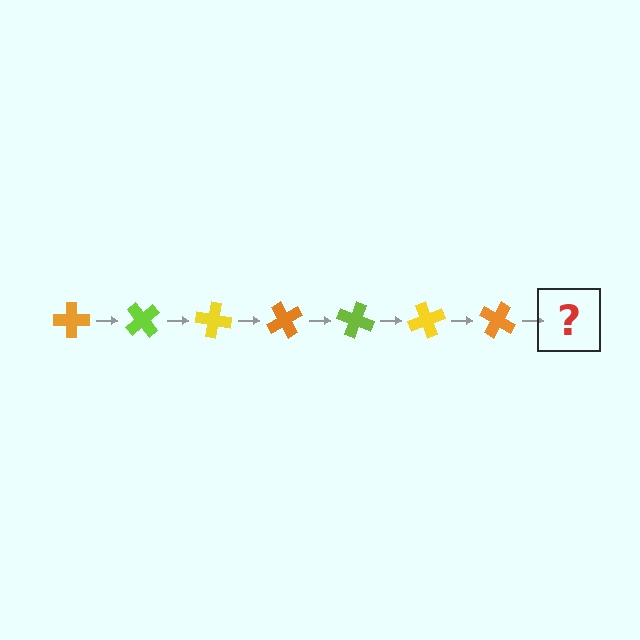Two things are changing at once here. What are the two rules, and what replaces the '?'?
The two rules are that it rotates 50 degrees each step and the color cycles through orange, lime, and yellow. The '?' should be a lime cross, rotated 350 degrees from the start.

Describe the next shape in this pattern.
It should be a lime cross, rotated 350 degrees from the start.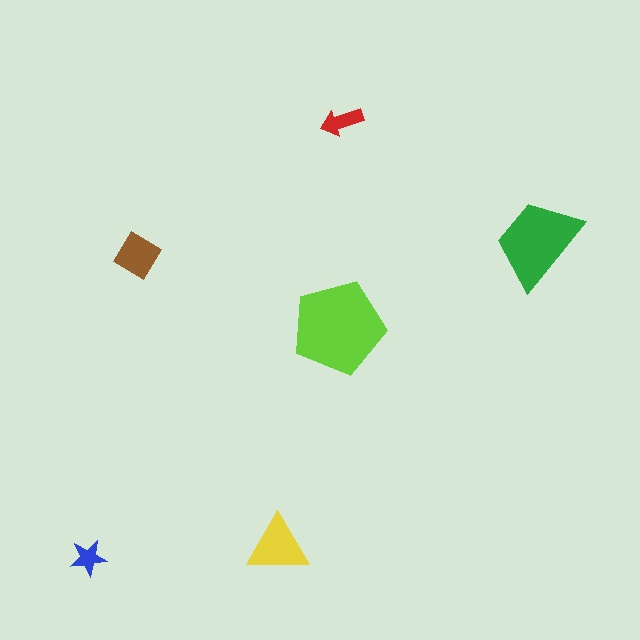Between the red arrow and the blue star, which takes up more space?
The red arrow.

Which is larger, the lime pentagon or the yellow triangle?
The lime pentagon.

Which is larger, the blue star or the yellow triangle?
The yellow triangle.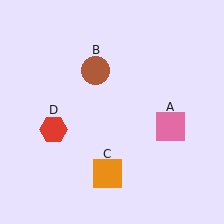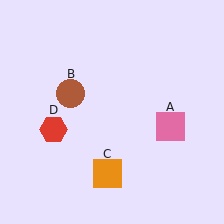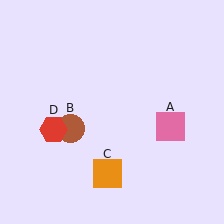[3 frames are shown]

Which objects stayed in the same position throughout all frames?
Pink square (object A) and orange square (object C) and red hexagon (object D) remained stationary.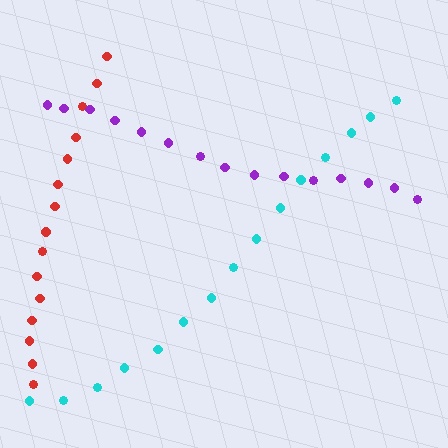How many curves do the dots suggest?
There are 3 distinct paths.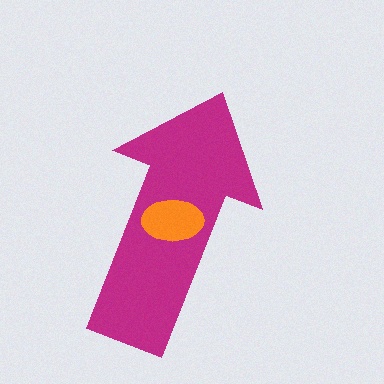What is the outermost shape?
The magenta arrow.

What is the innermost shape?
The orange ellipse.